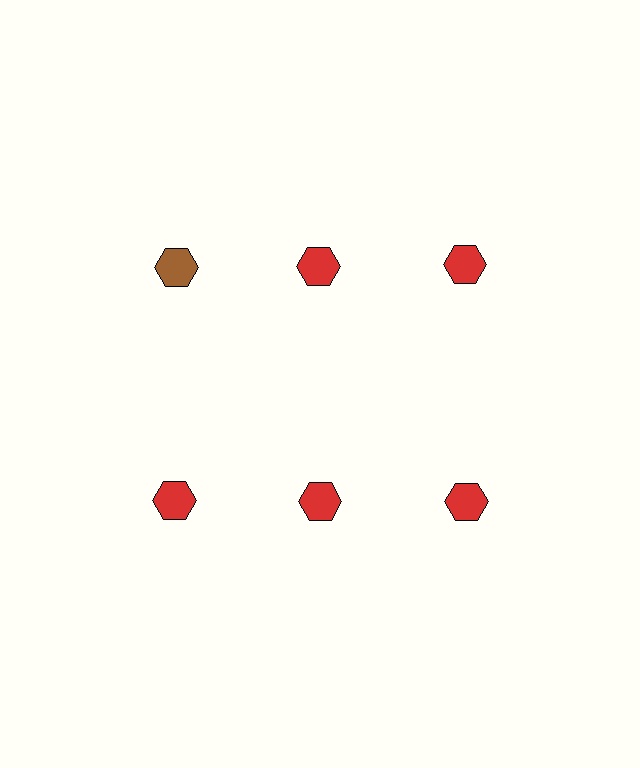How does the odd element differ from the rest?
It has a different color: brown instead of red.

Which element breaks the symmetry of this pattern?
The brown hexagon in the top row, leftmost column breaks the symmetry. All other shapes are red hexagons.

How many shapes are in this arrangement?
There are 6 shapes arranged in a grid pattern.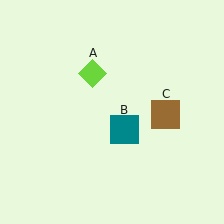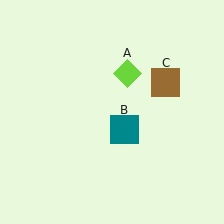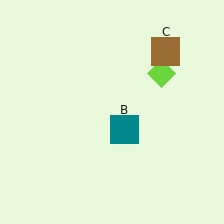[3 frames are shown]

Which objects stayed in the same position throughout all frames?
Teal square (object B) remained stationary.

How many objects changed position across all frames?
2 objects changed position: lime diamond (object A), brown square (object C).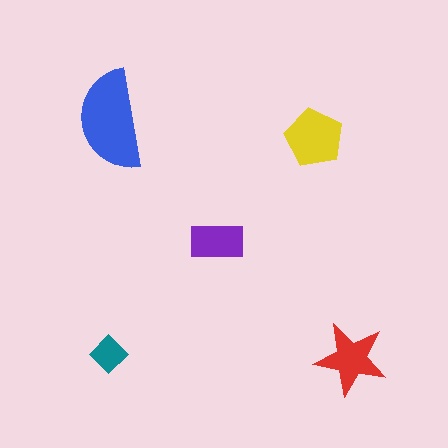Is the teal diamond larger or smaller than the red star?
Smaller.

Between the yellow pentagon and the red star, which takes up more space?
The yellow pentagon.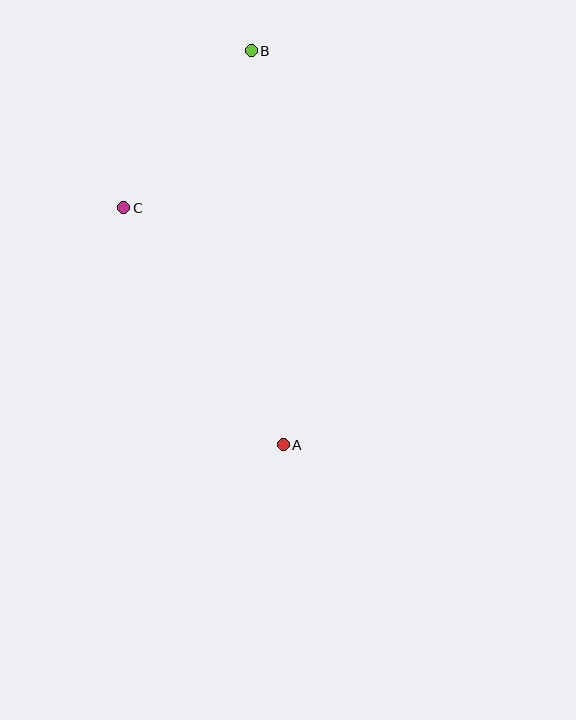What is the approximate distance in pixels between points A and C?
The distance between A and C is approximately 286 pixels.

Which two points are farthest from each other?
Points A and B are farthest from each other.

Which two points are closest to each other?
Points B and C are closest to each other.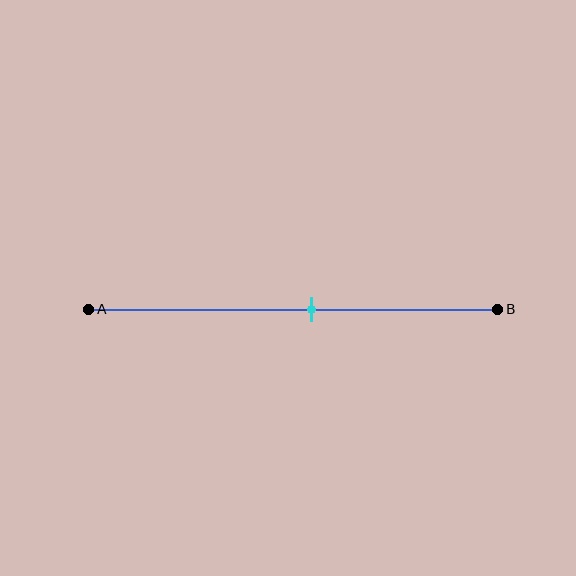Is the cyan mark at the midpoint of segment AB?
No, the mark is at about 55% from A, not at the 50% midpoint.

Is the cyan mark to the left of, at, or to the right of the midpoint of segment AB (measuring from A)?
The cyan mark is to the right of the midpoint of segment AB.